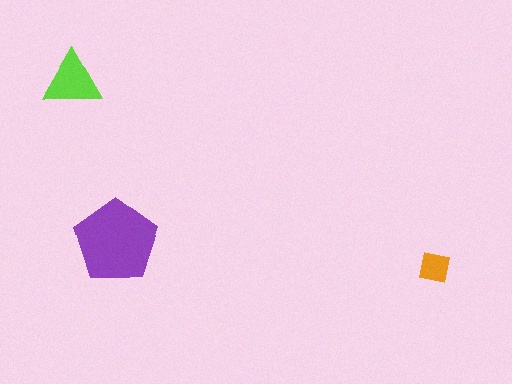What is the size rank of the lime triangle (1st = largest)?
2nd.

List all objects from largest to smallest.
The purple pentagon, the lime triangle, the orange square.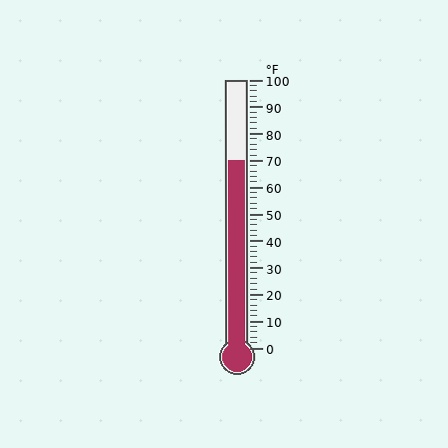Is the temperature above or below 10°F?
The temperature is above 10°F.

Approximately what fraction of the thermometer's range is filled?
The thermometer is filled to approximately 70% of its range.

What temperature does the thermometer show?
The thermometer shows approximately 70°F.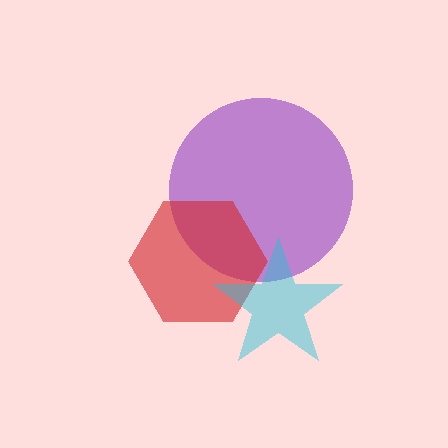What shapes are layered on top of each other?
The layered shapes are: a purple circle, a red hexagon, a cyan star.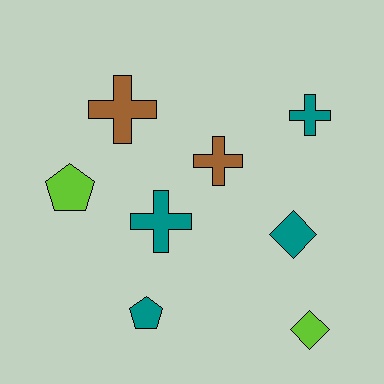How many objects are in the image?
There are 8 objects.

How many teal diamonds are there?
There is 1 teal diamond.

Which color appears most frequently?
Teal, with 4 objects.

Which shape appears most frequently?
Cross, with 4 objects.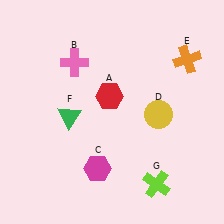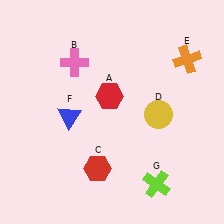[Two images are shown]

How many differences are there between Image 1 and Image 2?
There are 2 differences between the two images.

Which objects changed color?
C changed from magenta to red. F changed from green to blue.